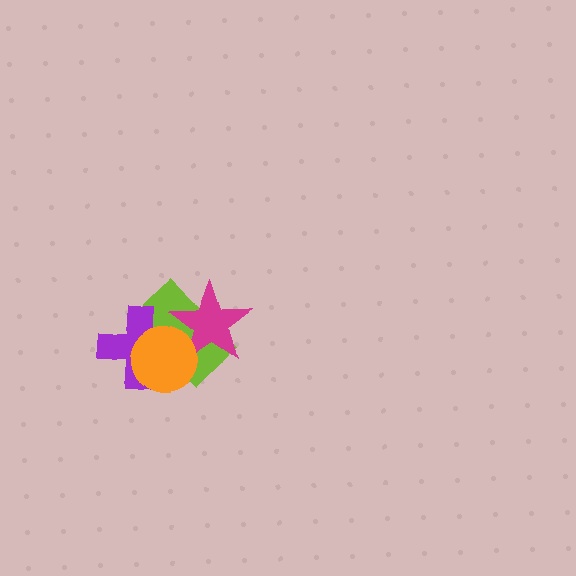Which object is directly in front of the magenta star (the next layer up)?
The purple cross is directly in front of the magenta star.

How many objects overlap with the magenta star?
3 objects overlap with the magenta star.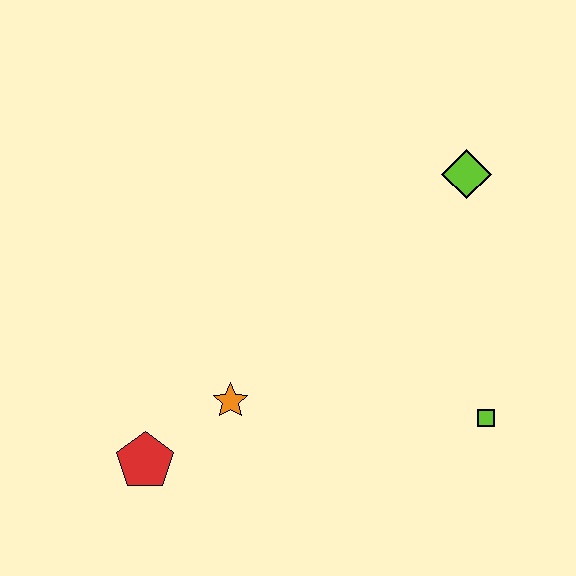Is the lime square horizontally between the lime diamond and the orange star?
No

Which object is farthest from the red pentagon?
The lime diamond is farthest from the red pentagon.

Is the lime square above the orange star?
No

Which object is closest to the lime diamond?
The lime square is closest to the lime diamond.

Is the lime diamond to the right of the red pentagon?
Yes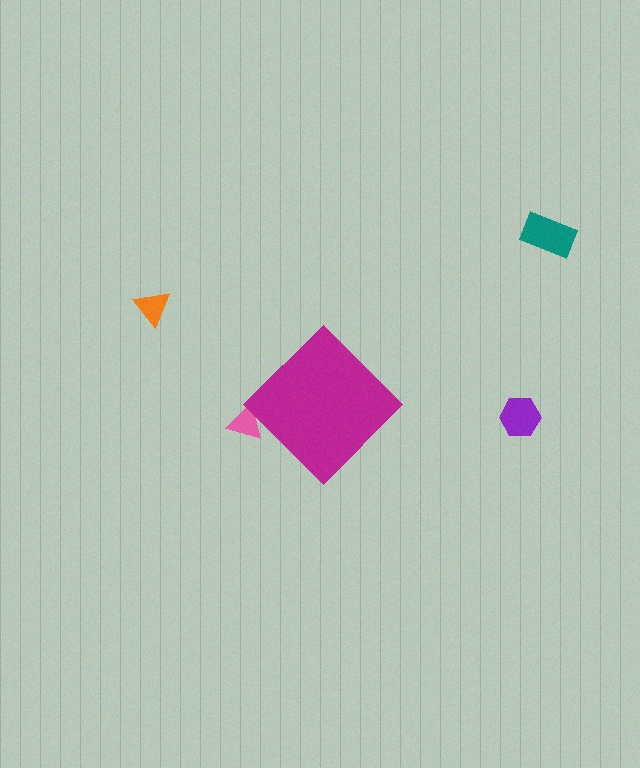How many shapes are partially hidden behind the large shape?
1 shape is partially hidden.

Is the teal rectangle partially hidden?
No, the teal rectangle is fully visible.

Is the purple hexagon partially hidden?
No, the purple hexagon is fully visible.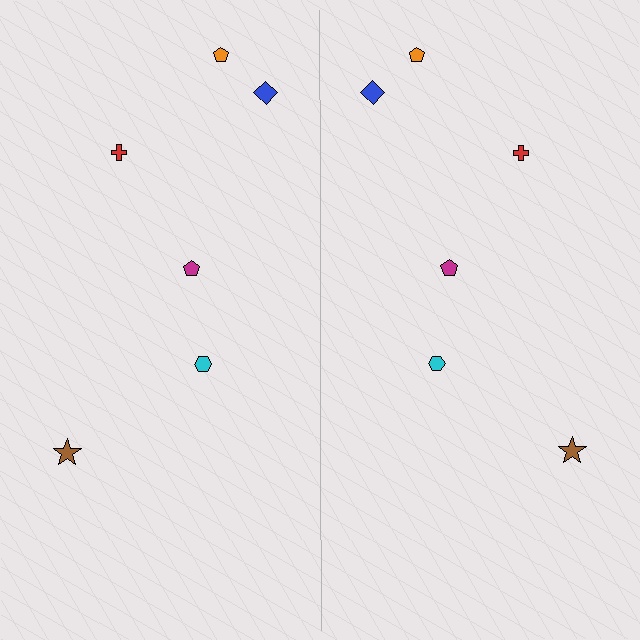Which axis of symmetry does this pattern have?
The pattern has a vertical axis of symmetry running through the center of the image.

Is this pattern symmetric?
Yes, this pattern has bilateral (reflection) symmetry.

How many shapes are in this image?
There are 12 shapes in this image.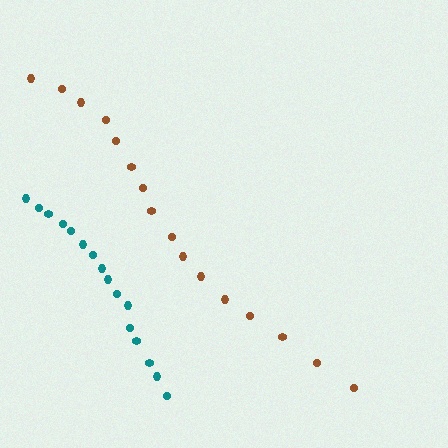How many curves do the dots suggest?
There are 2 distinct paths.